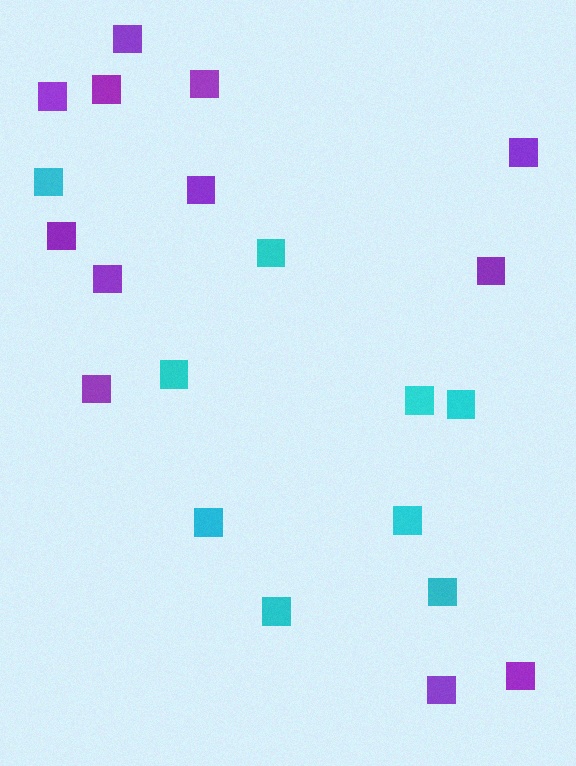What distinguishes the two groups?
There are 2 groups: one group of cyan squares (9) and one group of purple squares (12).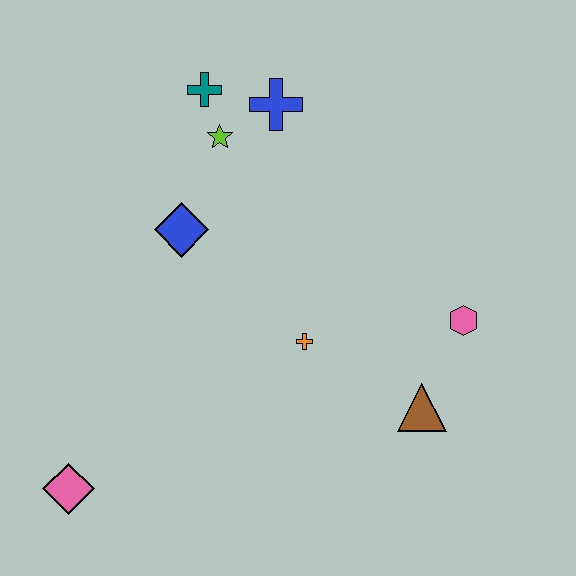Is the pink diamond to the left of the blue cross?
Yes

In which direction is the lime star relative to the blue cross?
The lime star is to the left of the blue cross.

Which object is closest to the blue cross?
The lime star is closest to the blue cross.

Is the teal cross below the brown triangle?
No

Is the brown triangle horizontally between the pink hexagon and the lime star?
Yes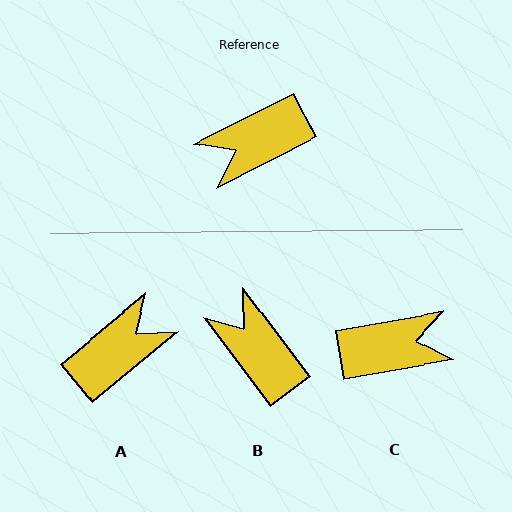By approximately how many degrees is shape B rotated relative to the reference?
Approximately 80 degrees clockwise.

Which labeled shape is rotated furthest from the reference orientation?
A, about 167 degrees away.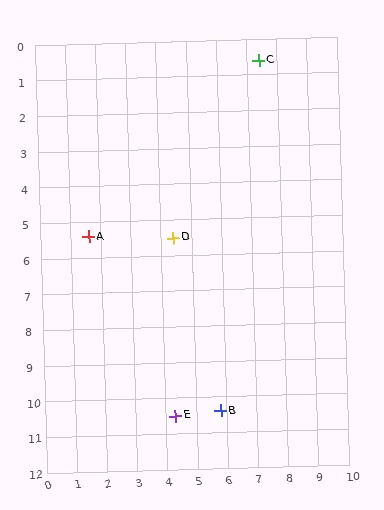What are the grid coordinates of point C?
Point C is at approximately (7.4, 0.6).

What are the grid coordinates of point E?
Point E is at approximately (4.3, 10.5).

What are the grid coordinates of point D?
Point D is at approximately (4.4, 5.5).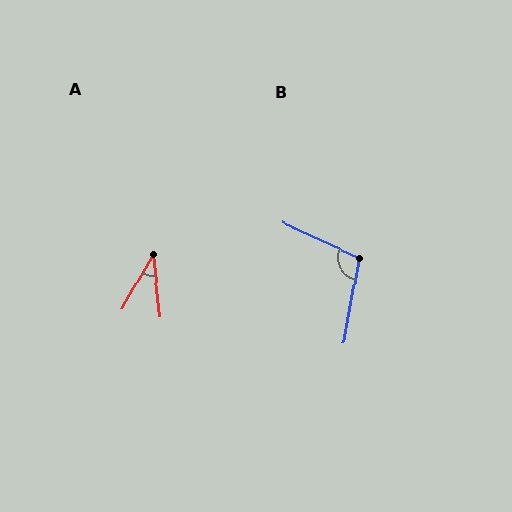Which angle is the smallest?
A, at approximately 36 degrees.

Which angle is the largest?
B, at approximately 105 degrees.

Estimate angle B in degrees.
Approximately 105 degrees.